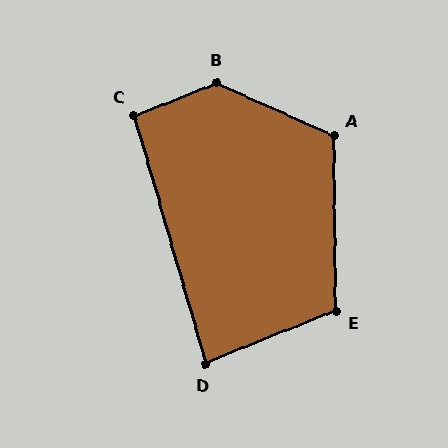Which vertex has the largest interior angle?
B, at approximately 134 degrees.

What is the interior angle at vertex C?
Approximately 95 degrees (obtuse).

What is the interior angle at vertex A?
Approximately 115 degrees (obtuse).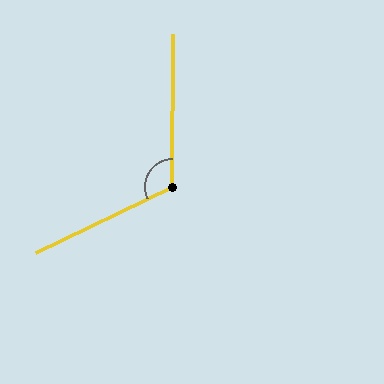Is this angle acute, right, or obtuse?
It is obtuse.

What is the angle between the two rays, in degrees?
Approximately 116 degrees.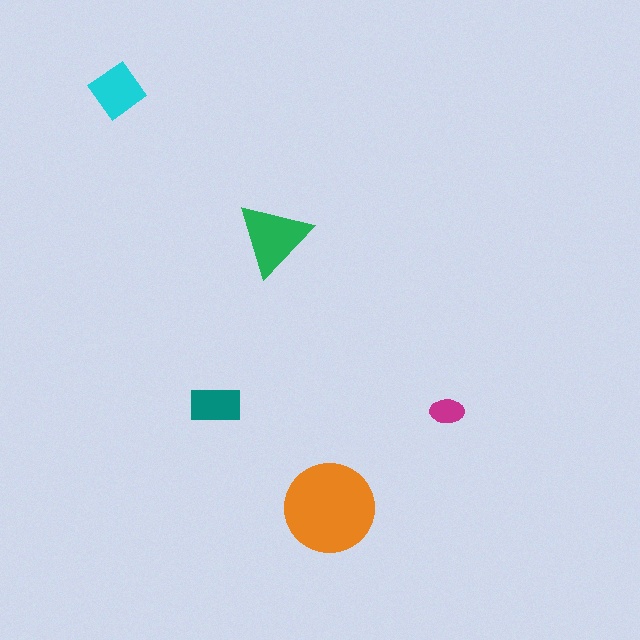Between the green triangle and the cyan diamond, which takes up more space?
The green triangle.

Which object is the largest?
The orange circle.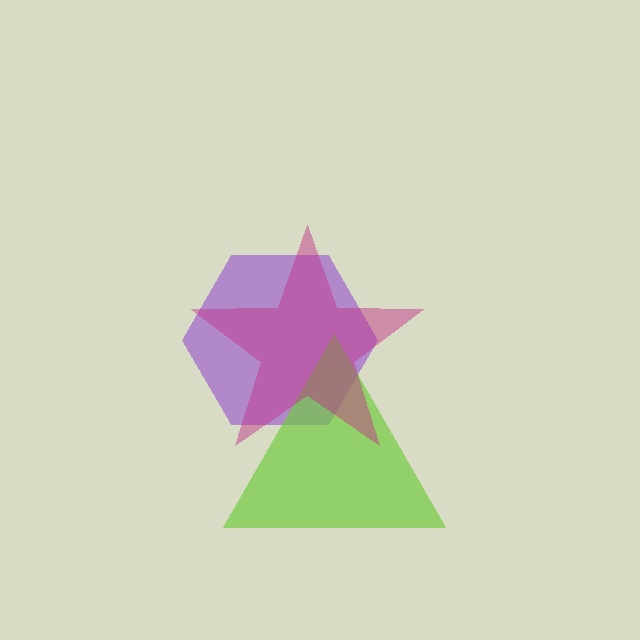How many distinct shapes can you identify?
There are 3 distinct shapes: a purple hexagon, a lime triangle, a magenta star.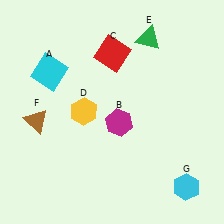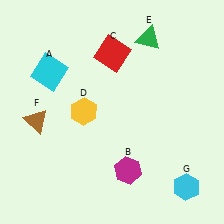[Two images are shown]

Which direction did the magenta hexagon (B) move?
The magenta hexagon (B) moved down.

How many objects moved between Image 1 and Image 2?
1 object moved between the two images.